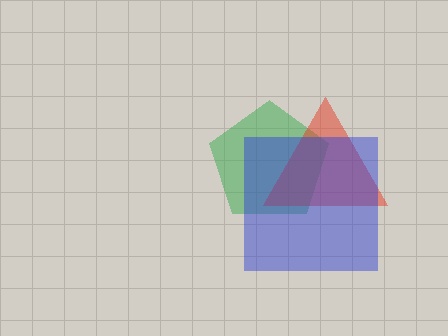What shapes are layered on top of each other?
The layered shapes are: a green pentagon, a red triangle, a blue square.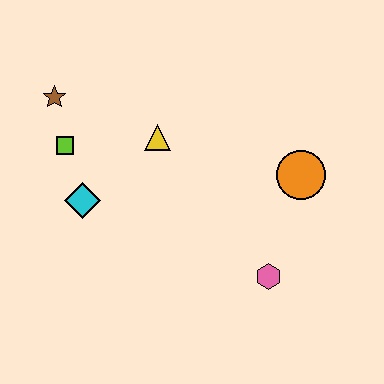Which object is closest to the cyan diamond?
The lime square is closest to the cyan diamond.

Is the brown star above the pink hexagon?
Yes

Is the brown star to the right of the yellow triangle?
No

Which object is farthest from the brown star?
The pink hexagon is farthest from the brown star.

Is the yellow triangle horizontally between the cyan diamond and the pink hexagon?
Yes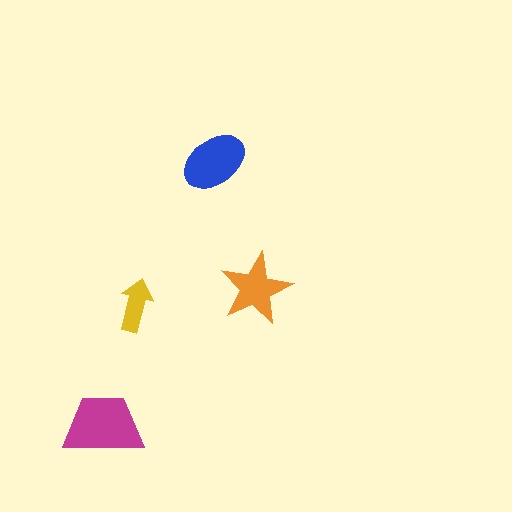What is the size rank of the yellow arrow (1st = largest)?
4th.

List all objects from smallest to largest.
The yellow arrow, the orange star, the blue ellipse, the magenta trapezoid.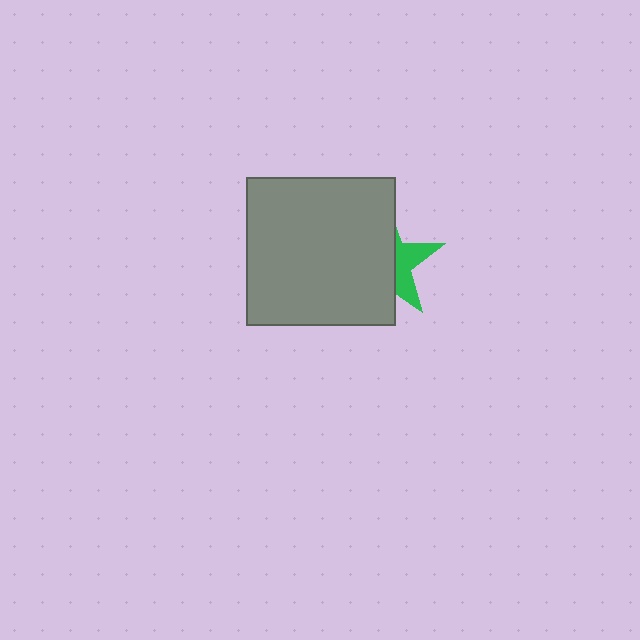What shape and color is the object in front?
The object in front is a gray square.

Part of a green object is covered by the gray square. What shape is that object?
It is a star.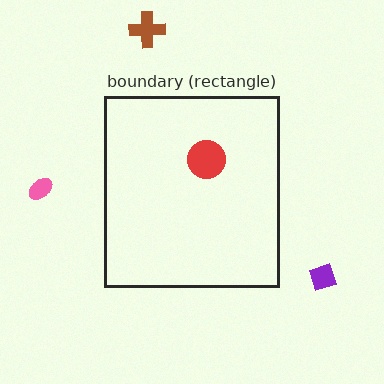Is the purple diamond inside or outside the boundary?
Outside.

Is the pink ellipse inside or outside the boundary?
Outside.